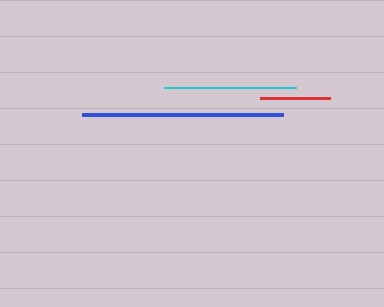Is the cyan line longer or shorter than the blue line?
The blue line is longer than the cyan line.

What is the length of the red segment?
The red segment is approximately 70 pixels long.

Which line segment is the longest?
The blue line is the longest at approximately 201 pixels.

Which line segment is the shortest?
The red line is the shortest at approximately 70 pixels.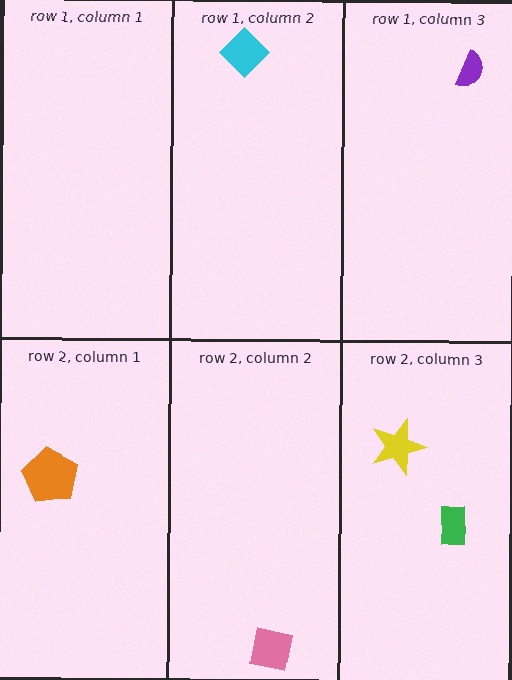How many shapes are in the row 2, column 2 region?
1.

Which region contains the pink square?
The row 2, column 2 region.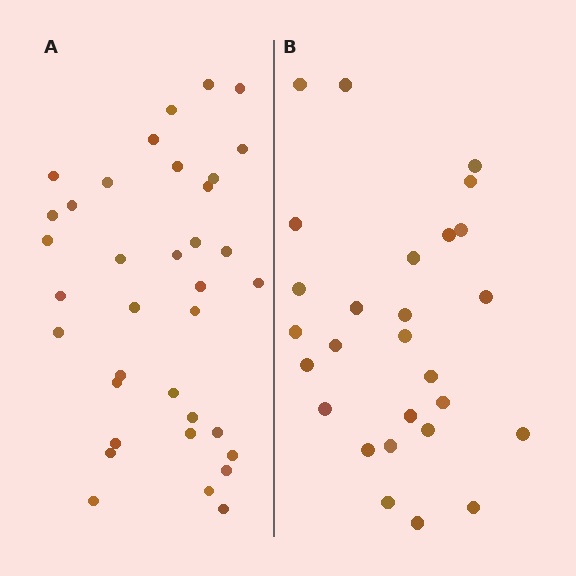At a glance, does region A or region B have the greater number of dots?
Region A (the left region) has more dots.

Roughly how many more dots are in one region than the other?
Region A has roughly 8 or so more dots than region B.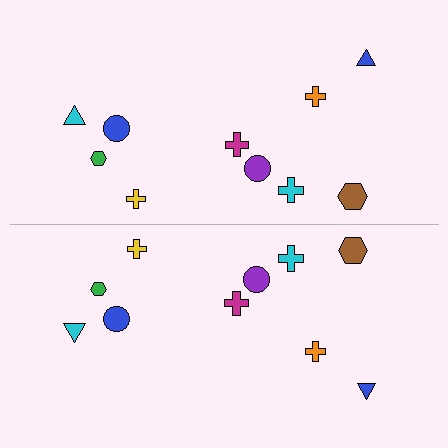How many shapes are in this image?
There are 20 shapes in this image.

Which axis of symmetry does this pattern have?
The pattern has a horizontal axis of symmetry running through the center of the image.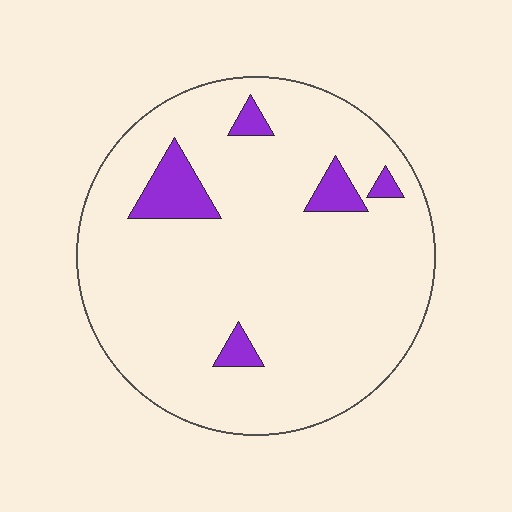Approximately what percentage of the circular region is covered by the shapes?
Approximately 10%.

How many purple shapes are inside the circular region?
5.